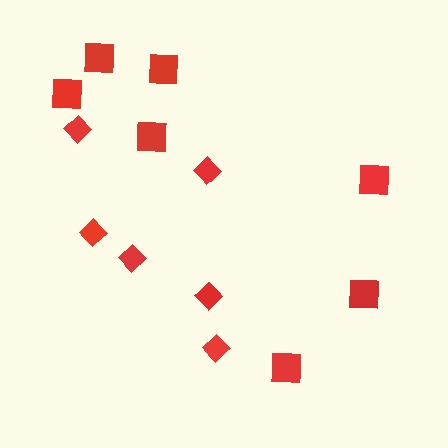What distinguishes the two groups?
There are 2 groups: one group of diamonds (6) and one group of squares (7).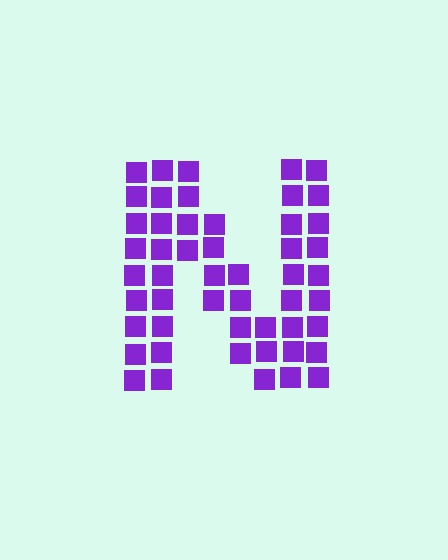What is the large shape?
The large shape is the letter N.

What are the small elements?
The small elements are squares.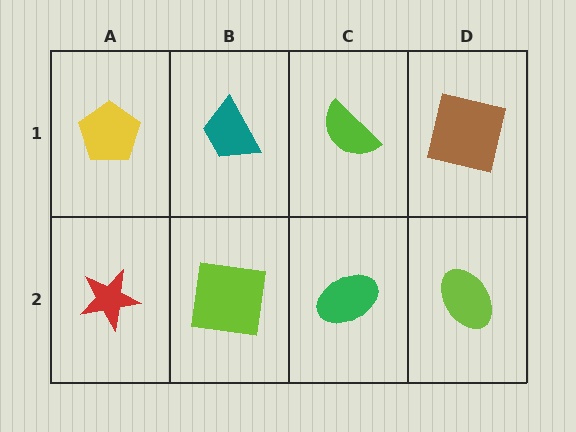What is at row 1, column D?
A brown square.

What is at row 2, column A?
A red star.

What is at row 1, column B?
A teal trapezoid.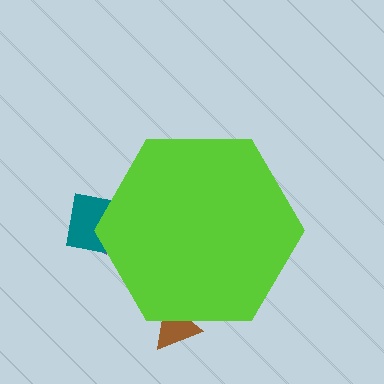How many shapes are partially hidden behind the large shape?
3 shapes are partially hidden.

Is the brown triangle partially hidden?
Yes, the brown triangle is partially hidden behind the lime hexagon.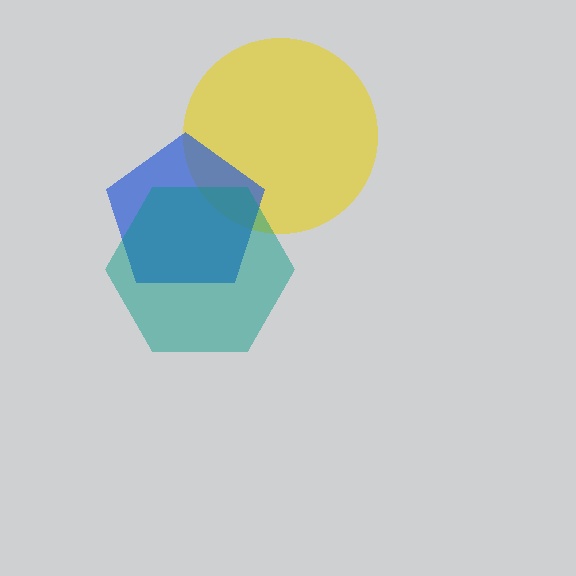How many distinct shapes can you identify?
There are 3 distinct shapes: a yellow circle, a blue pentagon, a teal hexagon.